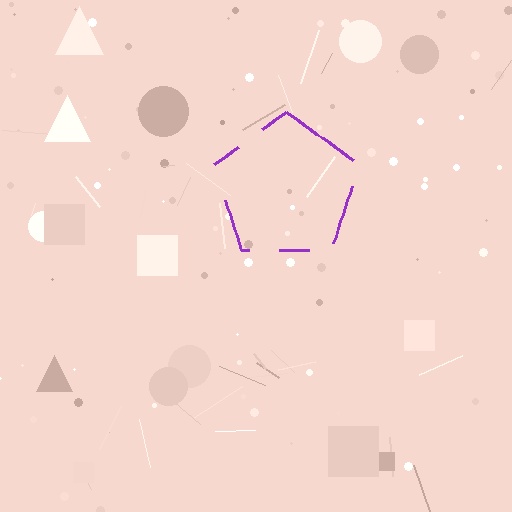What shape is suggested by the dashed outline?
The dashed outline suggests a pentagon.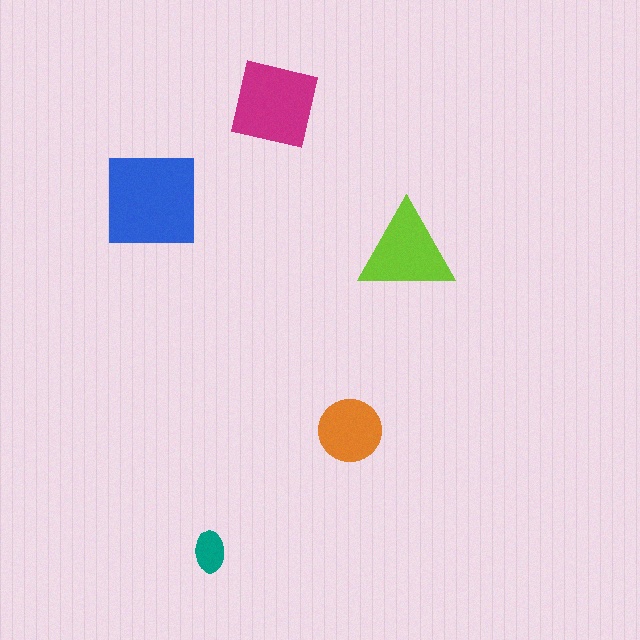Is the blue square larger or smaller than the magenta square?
Larger.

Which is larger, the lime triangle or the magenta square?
The magenta square.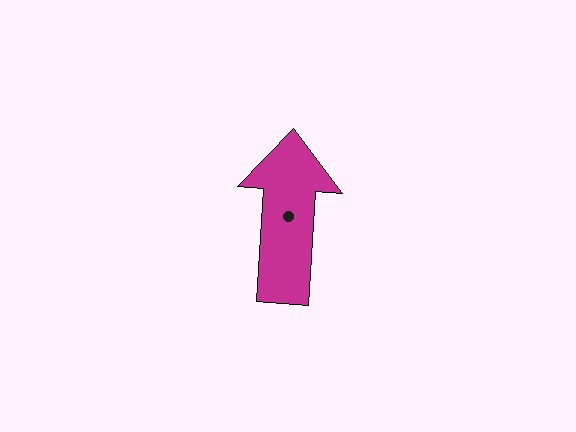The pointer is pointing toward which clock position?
Roughly 12 o'clock.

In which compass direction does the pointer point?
North.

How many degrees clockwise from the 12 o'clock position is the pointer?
Approximately 4 degrees.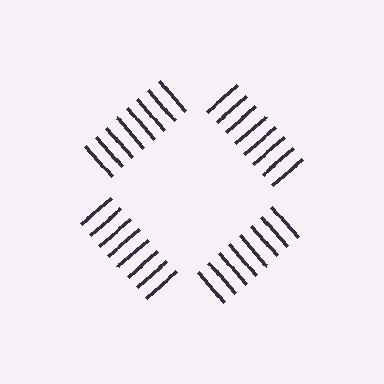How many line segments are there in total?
32 — 8 along each of the 4 edges.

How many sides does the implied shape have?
4 sides — the line-ends trace a square.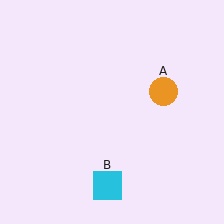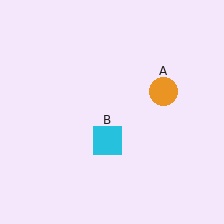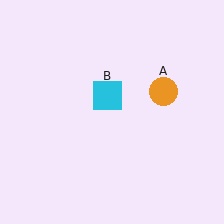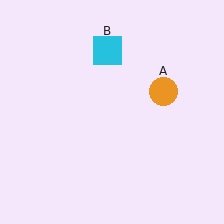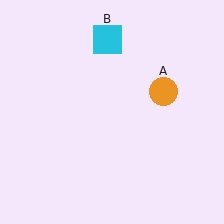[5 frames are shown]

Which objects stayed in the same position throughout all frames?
Orange circle (object A) remained stationary.